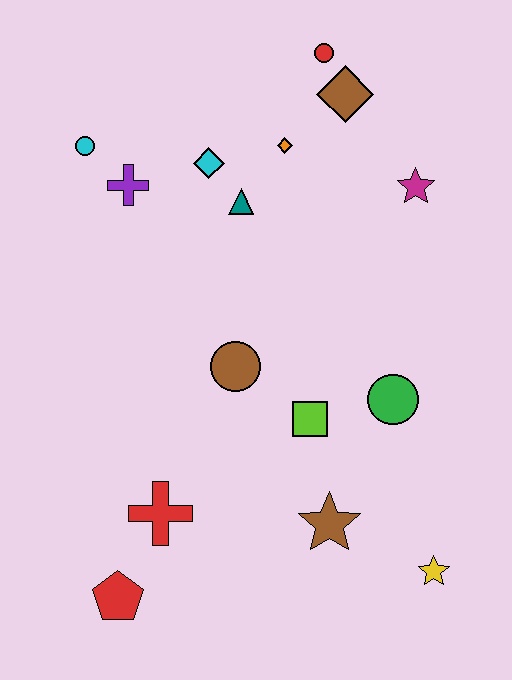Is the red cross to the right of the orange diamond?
No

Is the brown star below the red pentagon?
No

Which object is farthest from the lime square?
The red circle is farthest from the lime square.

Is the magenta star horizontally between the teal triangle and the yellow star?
Yes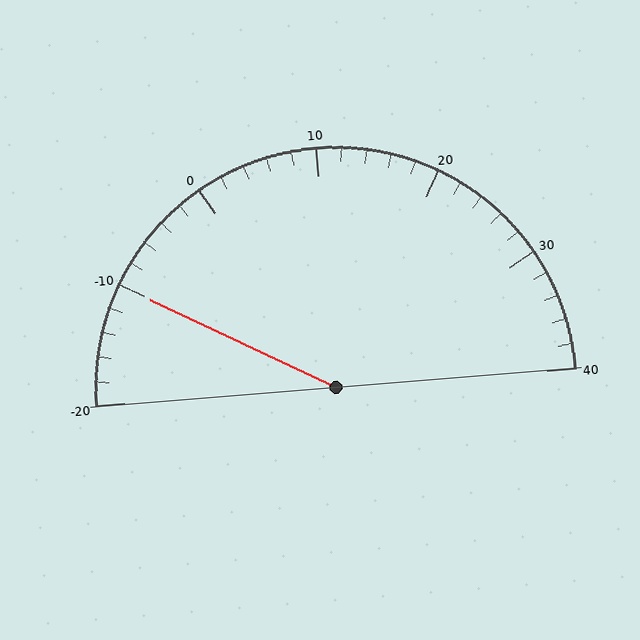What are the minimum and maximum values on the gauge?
The gauge ranges from -20 to 40.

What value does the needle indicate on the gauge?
The needle indicates approximately -10.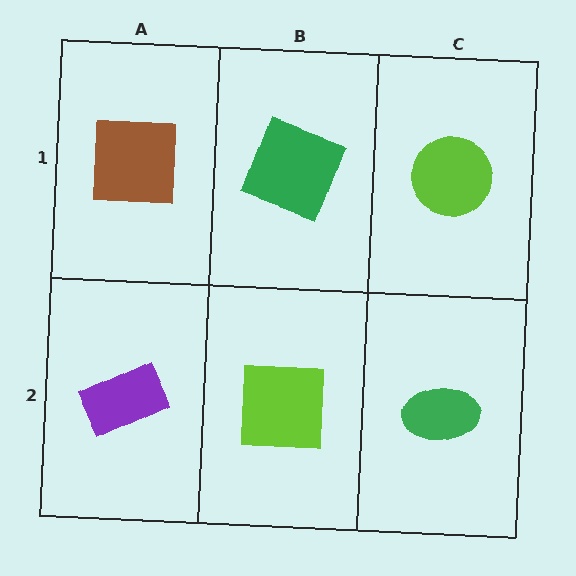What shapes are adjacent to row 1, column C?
A green ellipse (row 2, column C), a green square (row 1, column B).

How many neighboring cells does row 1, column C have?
2.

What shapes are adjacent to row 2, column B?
A green square (row 1, column B), a purple rectangle (row 2, column A), a green ellipse (row 2, column C).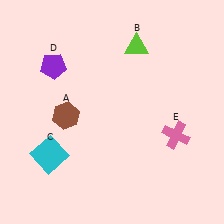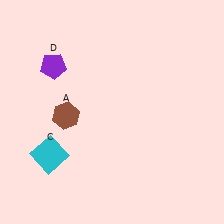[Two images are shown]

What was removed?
The lime triangle (B), the pink cross (E) were removed in Image 2.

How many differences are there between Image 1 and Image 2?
There are 2 differences between the two images.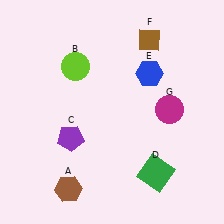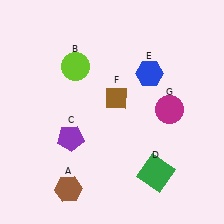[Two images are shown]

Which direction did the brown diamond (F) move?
The brown diamond (F) moved down.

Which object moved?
The brown diamond (F) moved down.